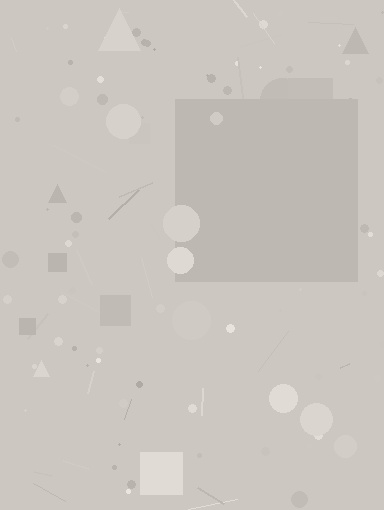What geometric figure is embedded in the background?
A square is embedded in the background.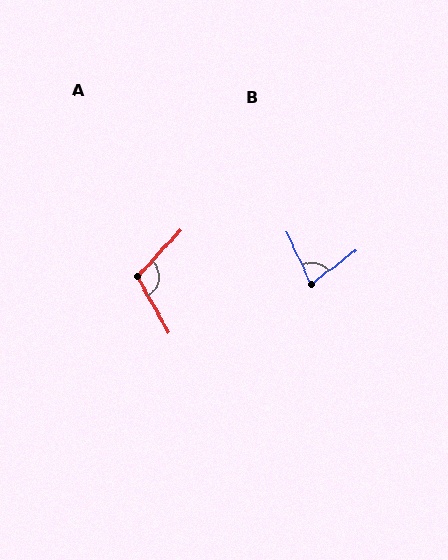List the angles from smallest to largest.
B (78°), A (107°).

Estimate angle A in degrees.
Approximately 107 degrees.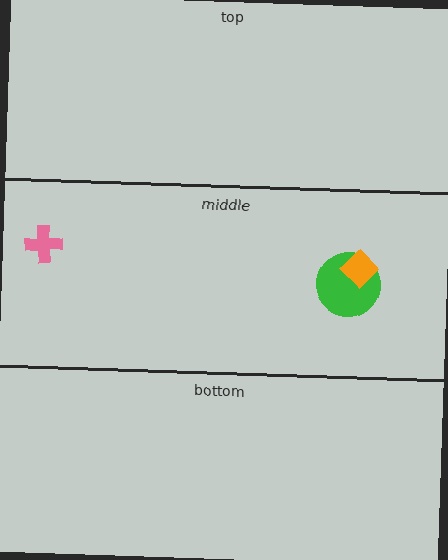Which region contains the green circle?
The middle region.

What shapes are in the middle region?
The green circle, the orange diamond, the pink cross.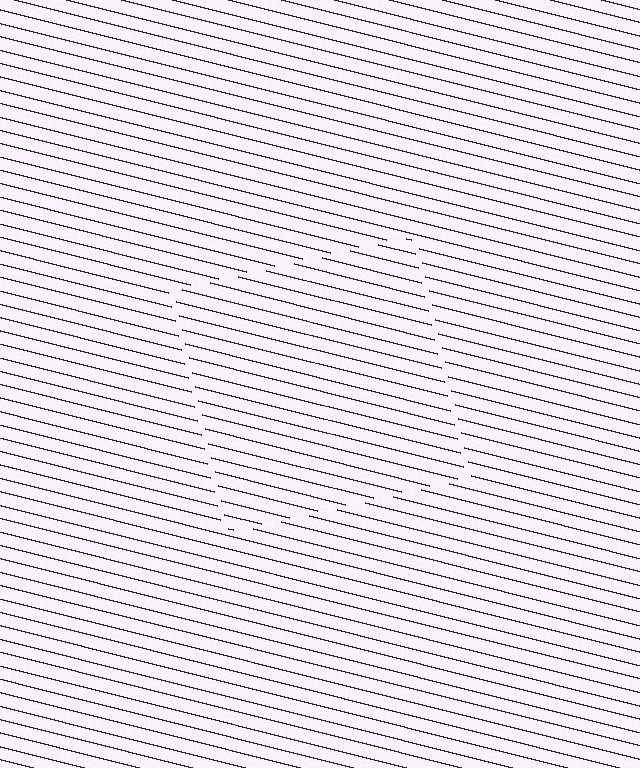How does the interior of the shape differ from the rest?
The interior of the shape contains the same grating, shifted by half a period — the contour is defined by the phase discontinuity where line-ends from the inner and outer gratings abut.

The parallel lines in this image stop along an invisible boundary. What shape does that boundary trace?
An illusory square. The interior of the shape contains the same grating, shifted by half a period — the contour is defined by the phase discontinuity where line-ends from the inner and outer gratings abut.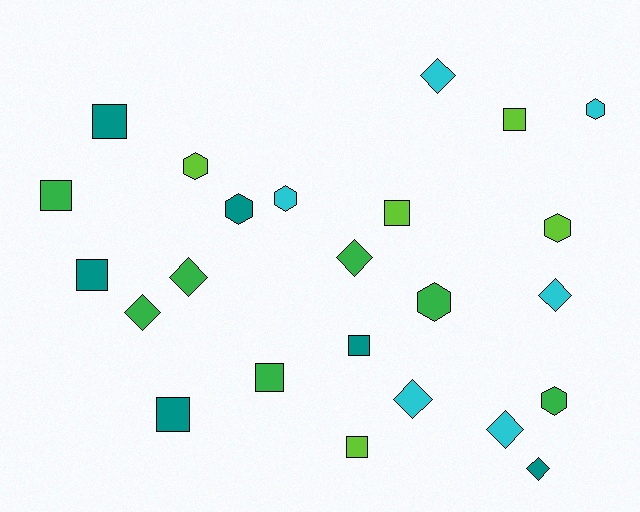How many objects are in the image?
There are 24 objects.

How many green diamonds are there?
There are 3 green diamonds.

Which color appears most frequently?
Green, with 7 objects.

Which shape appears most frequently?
Square, with 9 objects.